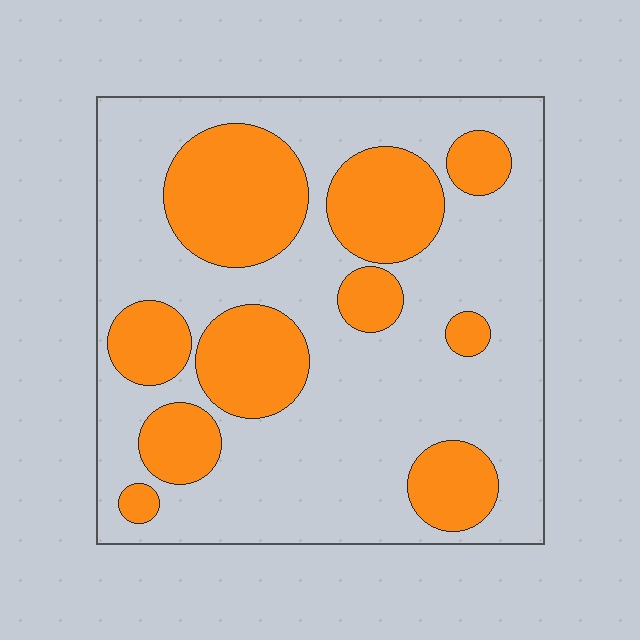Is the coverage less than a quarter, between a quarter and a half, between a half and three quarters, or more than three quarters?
Between a quarter and a half.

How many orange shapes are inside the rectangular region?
10.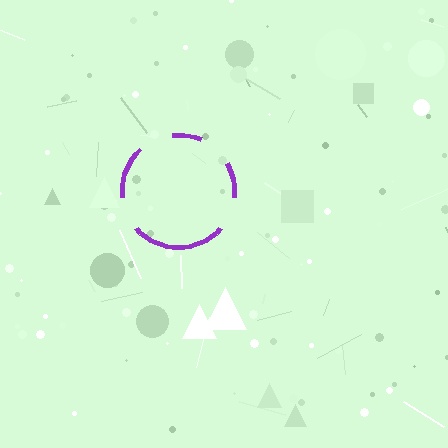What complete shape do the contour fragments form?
The contour fragments form a circle.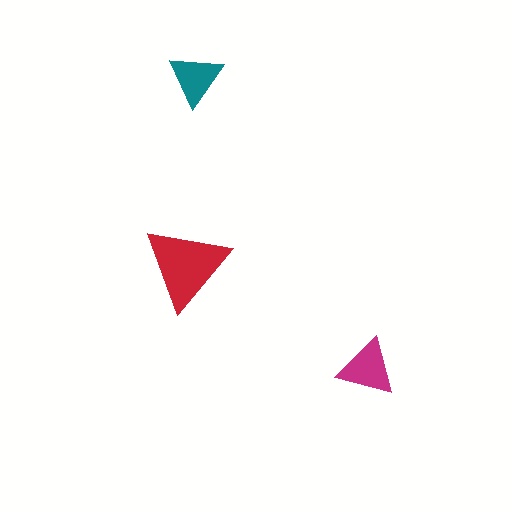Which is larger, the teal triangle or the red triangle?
The red one.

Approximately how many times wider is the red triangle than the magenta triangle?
About 1.5 times wider.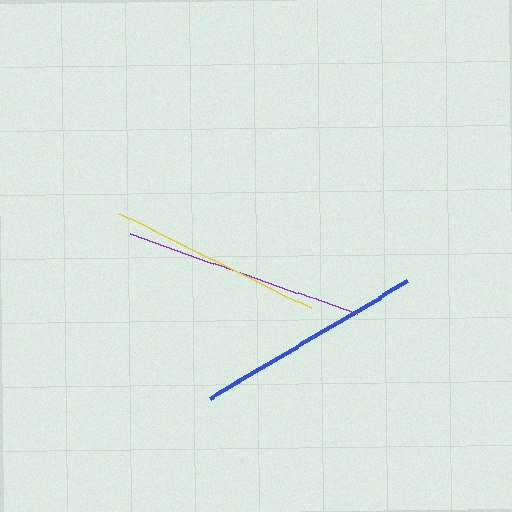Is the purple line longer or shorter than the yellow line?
The purple line is longer than the yellow line.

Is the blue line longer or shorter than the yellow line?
The blue line is longer than the yellow line.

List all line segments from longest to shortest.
From longest to shortest: purple, blue, yellow.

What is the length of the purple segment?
The purple segment is approximately 241 pixels long.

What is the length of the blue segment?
The blue segment is approximately 229 pixels long.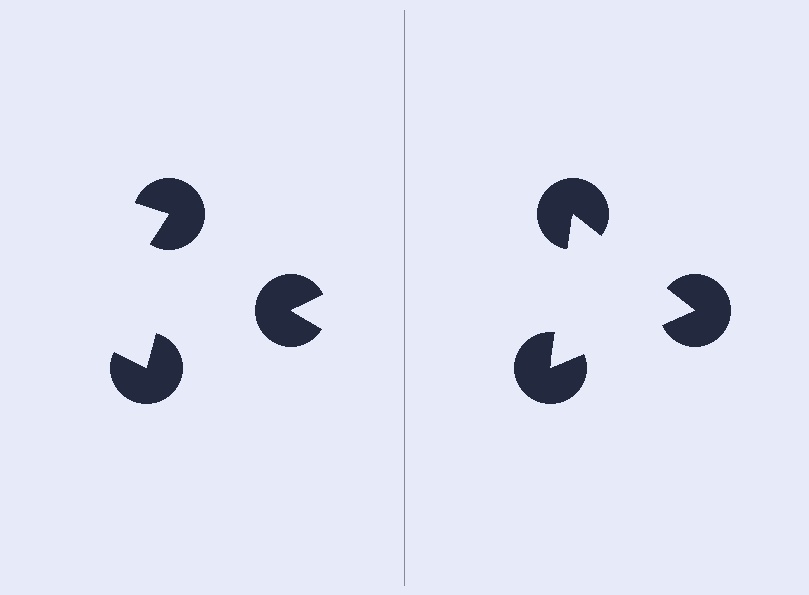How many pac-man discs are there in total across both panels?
6 — 3 on each side.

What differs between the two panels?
The pac-man discs are positioned identically on both sides; only the wedge orientations differ. On the right they align to a triangle; on the left they are misaligned.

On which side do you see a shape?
An illusory triangle appears on the right side. On the left side the wedge cuts are rotated, so no coherent shape forms.